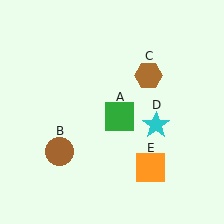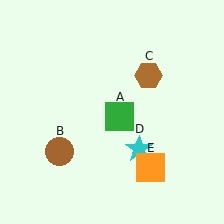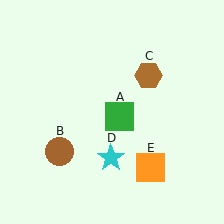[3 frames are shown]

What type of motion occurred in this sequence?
The cyan star (object D) rotated clockwise around the center of the scene.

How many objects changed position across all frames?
1 object changed position: cyan star (object D).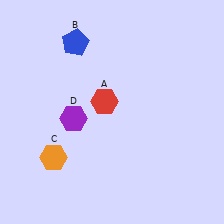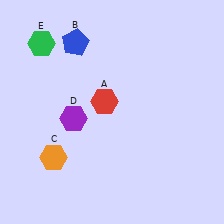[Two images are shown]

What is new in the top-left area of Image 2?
A green hexagon (E) was added in the top-left area of Image 2.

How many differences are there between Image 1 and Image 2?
There is 1 difference between the two images.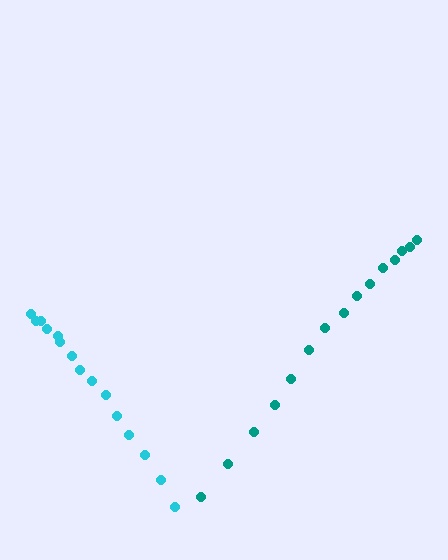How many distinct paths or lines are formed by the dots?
There are 2 distinct paths.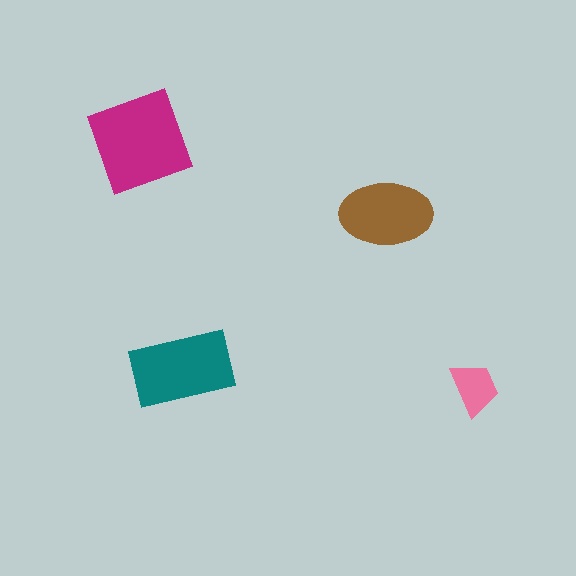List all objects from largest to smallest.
The magenta diamond, the teal rectangle, the brown ellipse, the pink trapezoid.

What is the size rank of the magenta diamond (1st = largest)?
1st.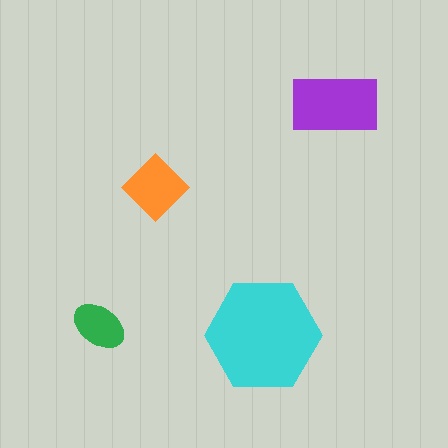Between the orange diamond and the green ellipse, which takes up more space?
The orange diamond.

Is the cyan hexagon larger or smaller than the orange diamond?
Larger.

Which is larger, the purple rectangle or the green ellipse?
The purple rectangle.